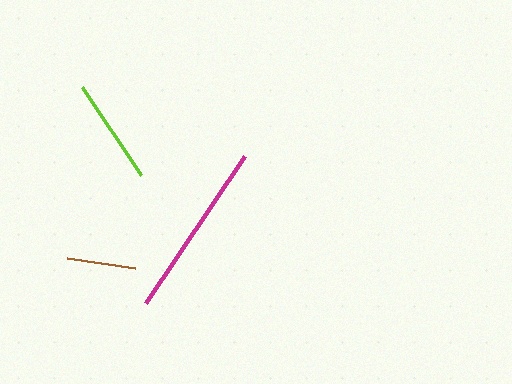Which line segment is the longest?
The magenta line is the longest at approximately 177 pixels.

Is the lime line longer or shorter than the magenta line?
The magenta line is longer than the lime line.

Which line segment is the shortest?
The brown line is the shortest at approximately 69 pixels.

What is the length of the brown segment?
The brown segment is approximately 69 pixels long.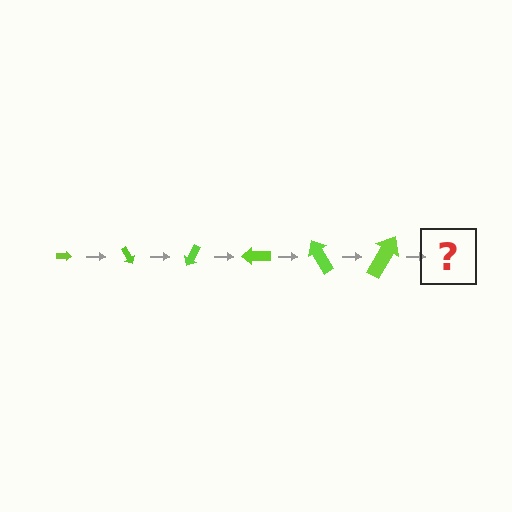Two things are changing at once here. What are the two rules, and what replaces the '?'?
The two rules are that the arrow grows larger each step and it rotates 60 degrees each step. The '?' should be an arrow, larger than the previous one and rotated 360 degrees from the start.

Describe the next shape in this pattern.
It should be an arrow, larger than the previous one and rotated 360 degrees from the start.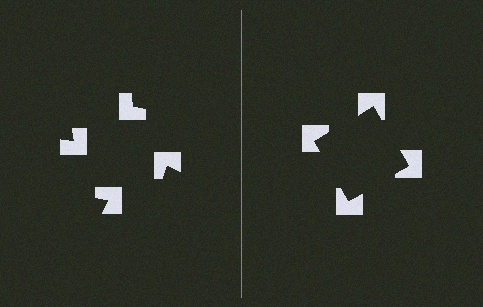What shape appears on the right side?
An illusory square.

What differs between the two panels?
The notched squares are positioned identically on both sides; only the wedge orientations differ. On the right they align to a square; on the left they are misaligned.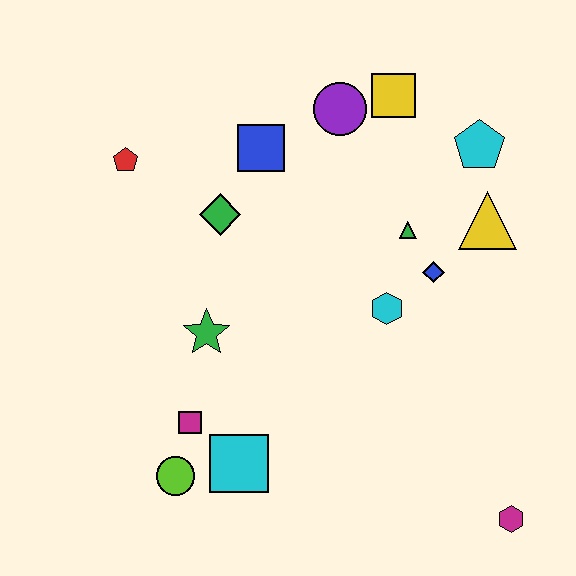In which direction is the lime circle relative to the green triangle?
The lime circle is below the green triangle.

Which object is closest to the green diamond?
The blue square is closest to the green diamond.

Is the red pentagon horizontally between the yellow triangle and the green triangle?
No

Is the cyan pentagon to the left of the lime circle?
No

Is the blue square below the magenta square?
No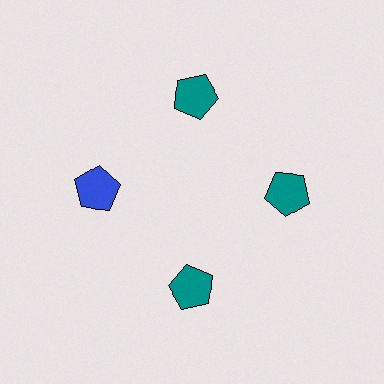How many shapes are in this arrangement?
There are 4 shapes arranged in a ring pattern.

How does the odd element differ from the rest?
It has a different color: blue instead of teal.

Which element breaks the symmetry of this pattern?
The blue pentagon at roughly the 9 o'clock position breaks the symmetry. All other shapes are teal pentagons.